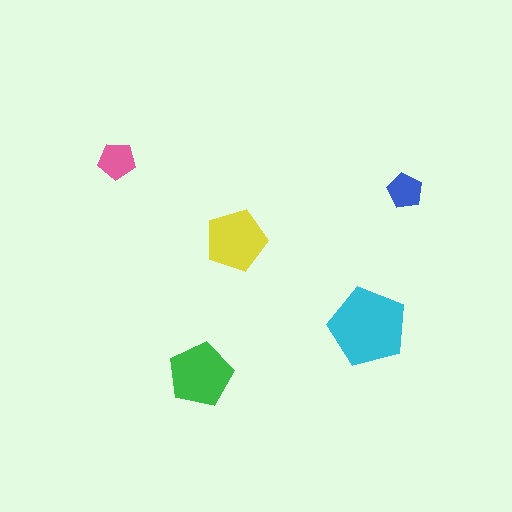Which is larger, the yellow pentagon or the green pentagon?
The green one.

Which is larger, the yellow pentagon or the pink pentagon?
The yellow one.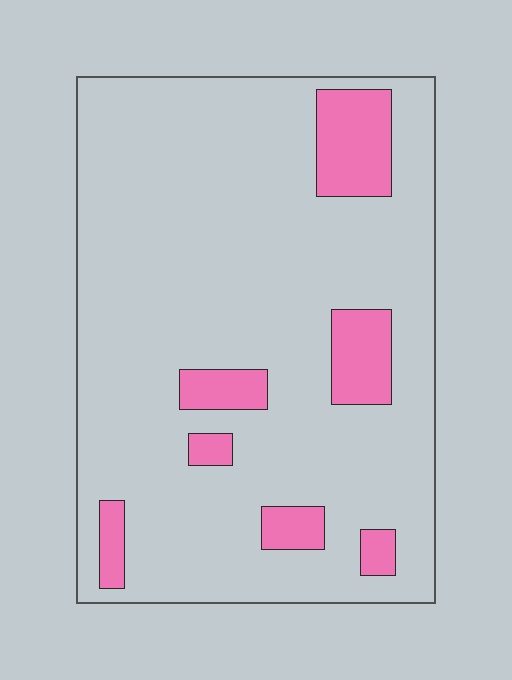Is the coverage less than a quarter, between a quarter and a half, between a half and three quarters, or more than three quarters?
Less than a quarter.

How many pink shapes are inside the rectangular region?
7.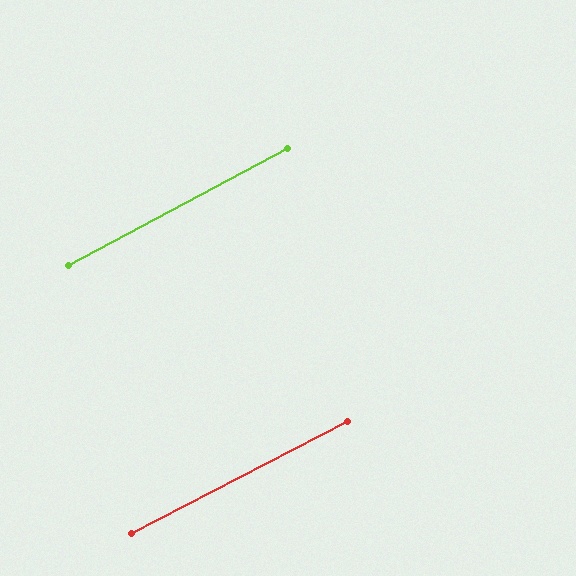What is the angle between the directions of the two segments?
Approximately 1 degree.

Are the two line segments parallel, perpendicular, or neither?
Parallel — their directions differ by only 0.9°.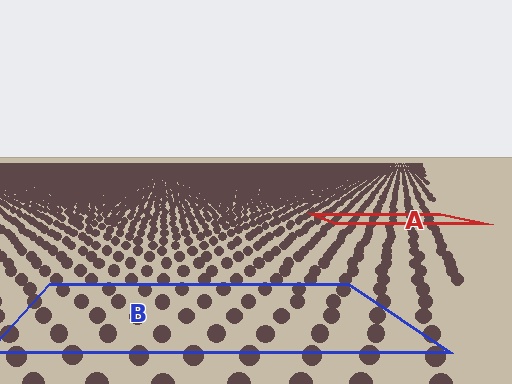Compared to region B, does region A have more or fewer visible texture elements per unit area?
Region A has more texture elements per unit area — they are packed more densely because it is farther away.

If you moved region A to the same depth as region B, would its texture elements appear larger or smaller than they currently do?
They would appear larger. At a closer depth, the same texture elements are projected at a bigger on-screen size.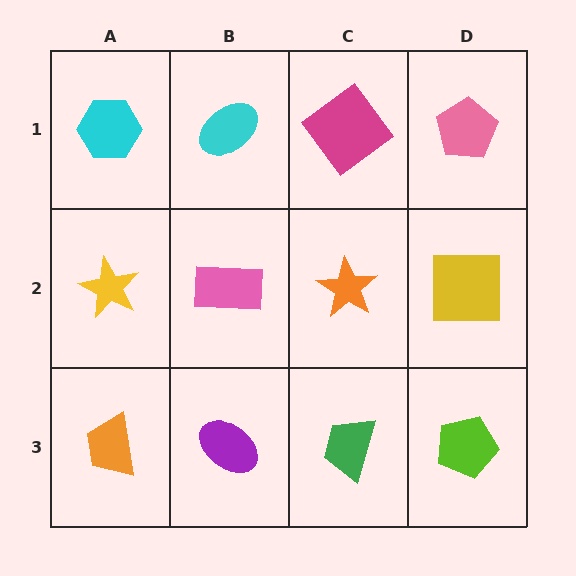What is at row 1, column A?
A cyan hexagon.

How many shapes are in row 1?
4 shapes.